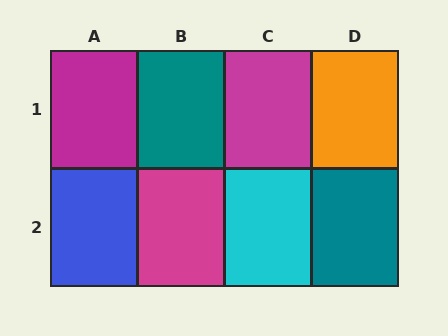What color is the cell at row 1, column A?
Magenta.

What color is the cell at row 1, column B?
Teal.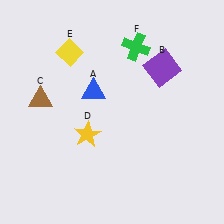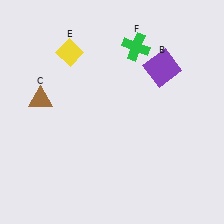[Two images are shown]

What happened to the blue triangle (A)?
The blue triangle (A) was removed in Image 2. It was in the top-left area of Image 1.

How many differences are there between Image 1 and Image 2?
There are 2 differences between the two images.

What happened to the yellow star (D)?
The yellow star (D) was removed in Image 2. It was in the bottom-left area of Image 1.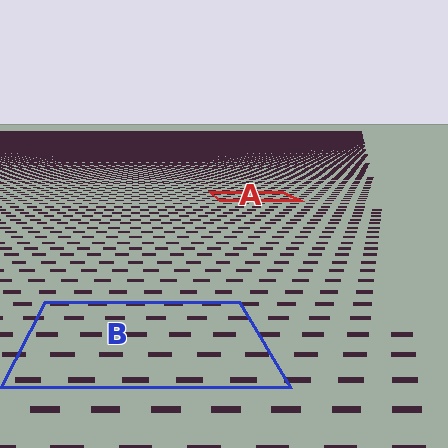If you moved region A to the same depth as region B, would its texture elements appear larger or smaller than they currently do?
They would appear larger. At a closer depth, the same texture elements are projected at a bigger on-screen size.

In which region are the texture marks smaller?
The texture marks are smaller in region A, because it is farther away.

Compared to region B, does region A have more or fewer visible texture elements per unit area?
Region A has more texture elements per unit area — they are packed more densely because it is farther away.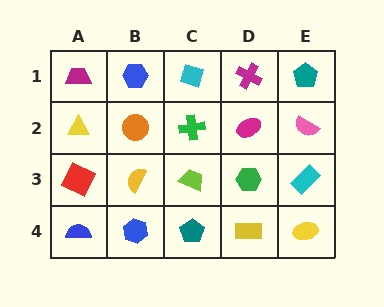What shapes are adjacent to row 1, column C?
A green cross (row 2, column C), a blue hexagon (row 1, column B), a magenta cross (row 1, column D).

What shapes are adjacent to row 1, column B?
An orange circle (row 2, column B), a magenta trapezoid (row 1, column A), a cyan diamond (row 1, column C).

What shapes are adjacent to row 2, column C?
A cyan diamond (row 1, column C), a lime trapezoid (row 3, column C), an orange circle (row 2, column B), a magenta ellipse (row 2, column D).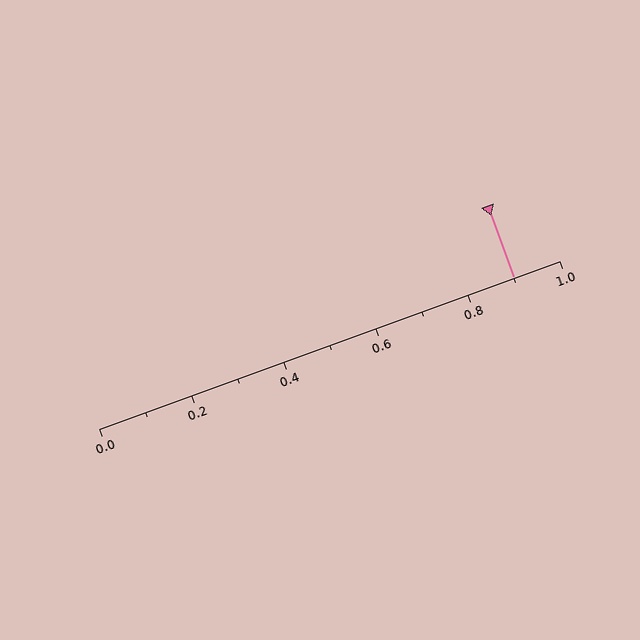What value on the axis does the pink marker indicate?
The marker indicates approximately 0.9.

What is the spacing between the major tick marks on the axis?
The major ticks are spaced 0.2 apart.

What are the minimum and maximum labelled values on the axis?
The axis runs from 0.0 to 1.0.